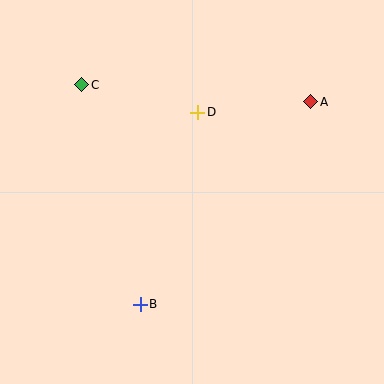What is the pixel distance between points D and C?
The distance between D and C is 119 pixels.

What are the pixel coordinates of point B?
Point B is at (140, 304).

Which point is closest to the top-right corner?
Point A is closest to the top-right corner.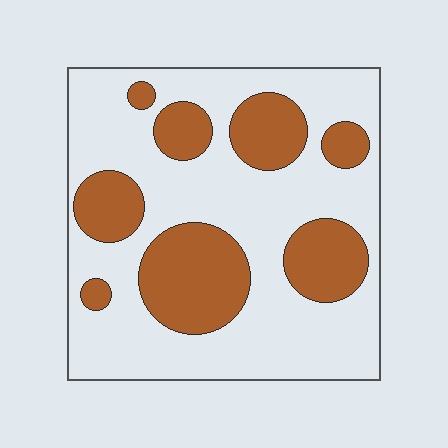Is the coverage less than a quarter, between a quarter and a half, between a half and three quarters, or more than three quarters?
Between a quarter and a half.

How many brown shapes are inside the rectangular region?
8.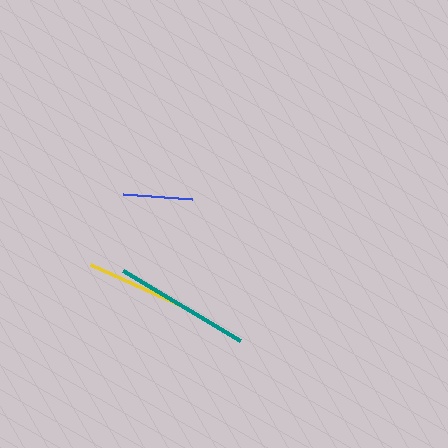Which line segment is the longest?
The teal line is the longest at approximately 136 pixels.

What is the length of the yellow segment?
The yellow segment is approximately 105 pixels long.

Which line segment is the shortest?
The blue line is the shortest at approximately 69 pixels.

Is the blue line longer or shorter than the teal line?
The teal line is longer than the blue line.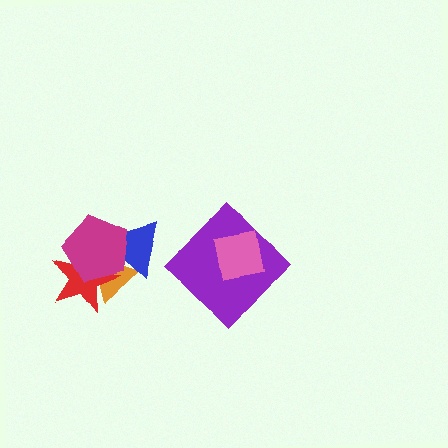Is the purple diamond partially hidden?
Yes, it is partially covered by another shape.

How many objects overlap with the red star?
3 objects overlap with the red star.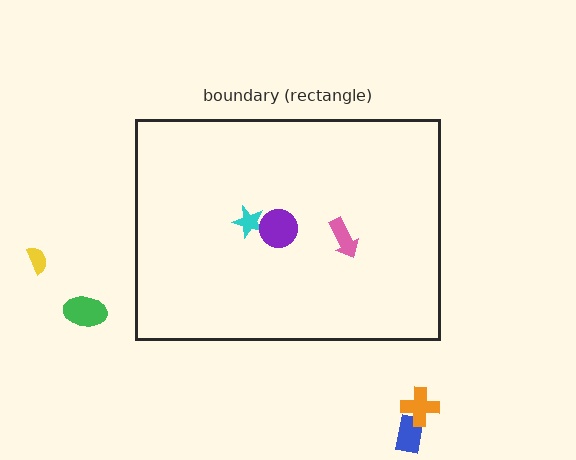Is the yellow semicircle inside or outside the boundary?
Outside.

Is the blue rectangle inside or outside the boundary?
Outside.